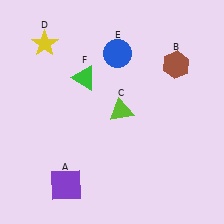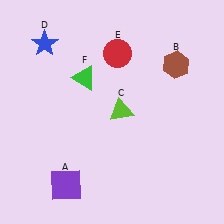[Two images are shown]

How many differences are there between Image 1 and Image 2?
There are 2 differences between the two images.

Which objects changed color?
D changed from yellow to blue. E changed from blue to red.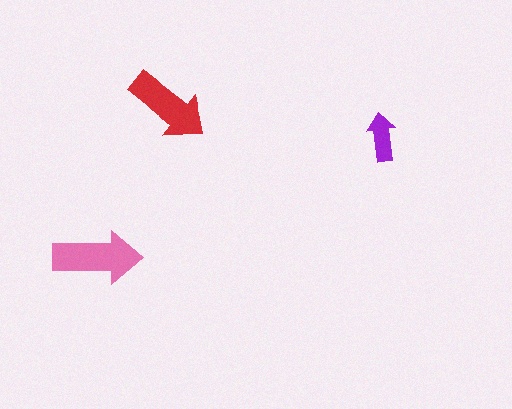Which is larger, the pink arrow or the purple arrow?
The pink one.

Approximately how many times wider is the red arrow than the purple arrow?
About 1.5 times wider.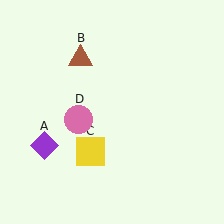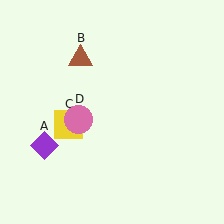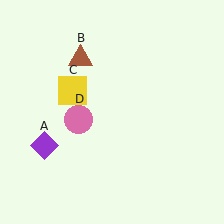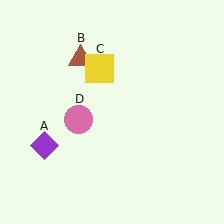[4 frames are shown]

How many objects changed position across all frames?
1 object changed position: yellow square (object C).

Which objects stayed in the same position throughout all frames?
Purple diamond (object A) and brown triangle (object B) and pink circle (object D) remained stationary.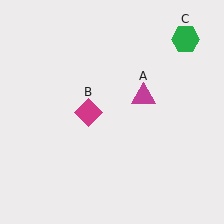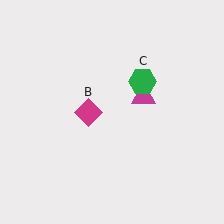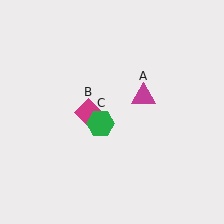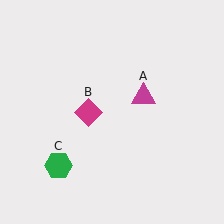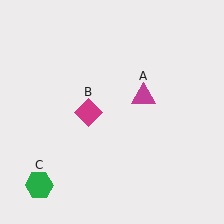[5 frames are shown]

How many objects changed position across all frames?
1 object changed position: green hexagon (object C).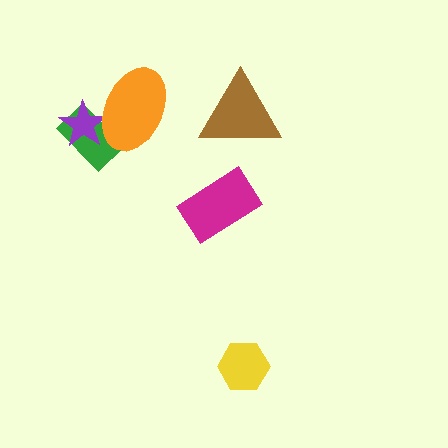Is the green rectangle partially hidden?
Yes, it is partially covered by another shape.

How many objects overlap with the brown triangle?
0 objects overlap with the brown triangle.